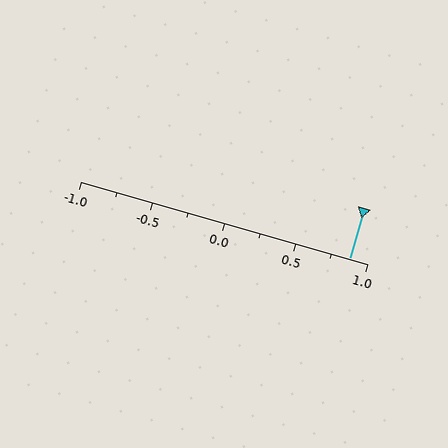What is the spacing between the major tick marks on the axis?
The major ticks are spaced 0.5 apart.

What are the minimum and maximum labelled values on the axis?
The axis runs from -1.0 to 1.0.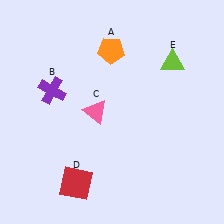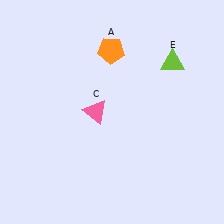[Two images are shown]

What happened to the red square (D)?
The red square (D) was removed in Image 2. It was in the bottom-left area of Image 1.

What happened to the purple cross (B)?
The purple cross (B) was removed in Image 2. It was in the top-left area of Image 1.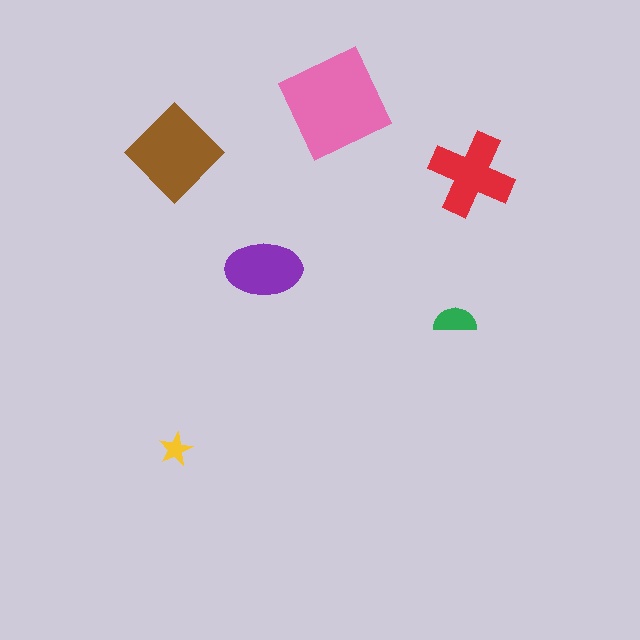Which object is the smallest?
The yellow star.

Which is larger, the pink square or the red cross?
The pink square.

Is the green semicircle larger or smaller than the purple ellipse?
Smaller.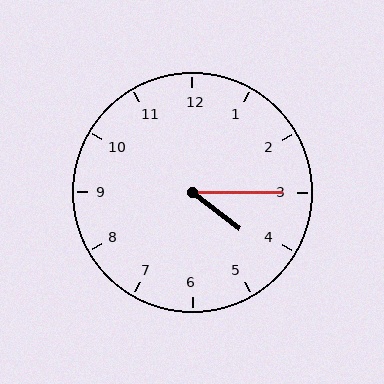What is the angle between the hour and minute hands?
Approximately 38 degrees.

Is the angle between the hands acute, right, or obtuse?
It is acute.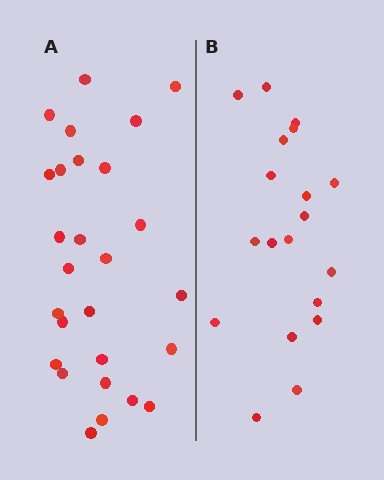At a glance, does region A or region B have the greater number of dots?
Region A (the left region) has more dots.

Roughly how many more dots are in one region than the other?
Region A has roughly 8 or so more dots than region B.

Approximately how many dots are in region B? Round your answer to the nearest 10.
About 20 dots. (The exact count is 19, which rounds to 20.)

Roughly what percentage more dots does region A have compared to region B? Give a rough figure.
About 40% more.